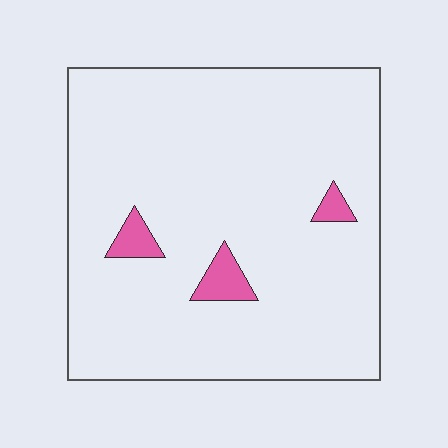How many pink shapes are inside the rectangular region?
3.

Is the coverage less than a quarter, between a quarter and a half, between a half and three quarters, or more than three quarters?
Less than a quarter.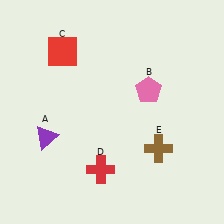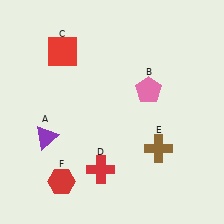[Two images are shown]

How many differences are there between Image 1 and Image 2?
There is 1 difference between the two images.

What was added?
A red hexagon (F) was added in Image 2.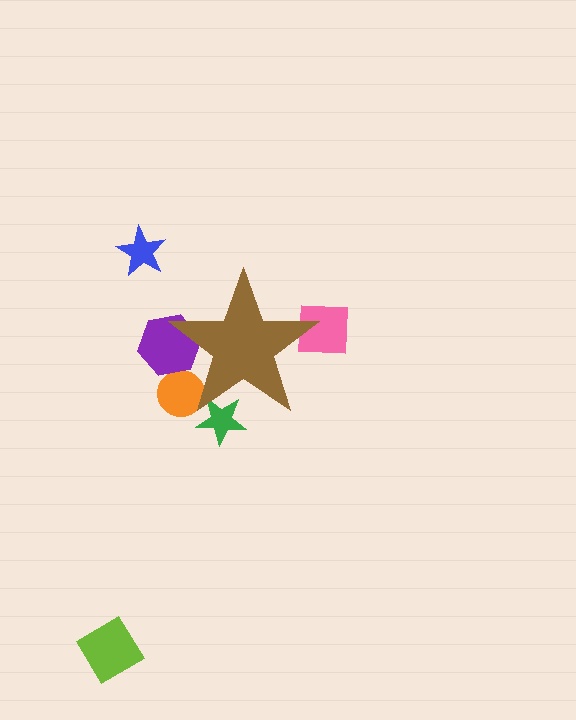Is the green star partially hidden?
Yes, the green star is partially hidden behind the brown star.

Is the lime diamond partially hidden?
No, the lime diamond is fully visible.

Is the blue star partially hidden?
No, the blue star is fully visible.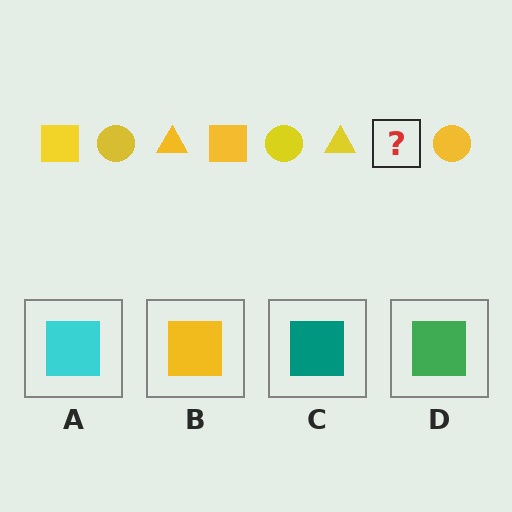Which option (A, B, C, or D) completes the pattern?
B.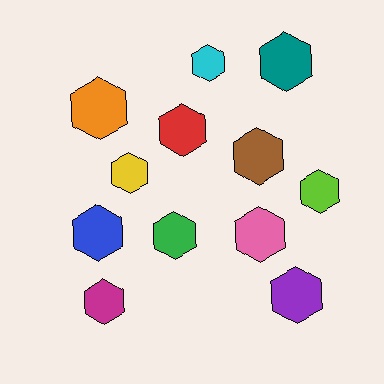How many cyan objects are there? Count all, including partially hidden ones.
There is 1 cyan object.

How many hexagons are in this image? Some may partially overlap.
There are 12 hexagons.